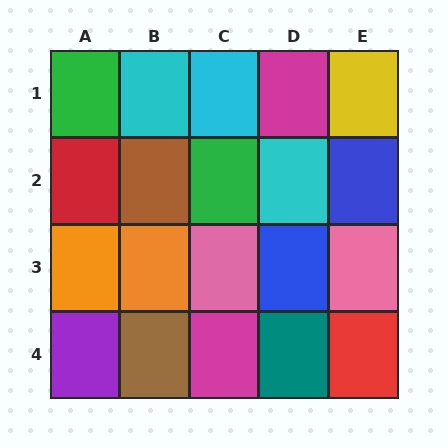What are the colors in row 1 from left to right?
Green, cyan, cyan, magenta, yellow.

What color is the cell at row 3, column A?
Orange.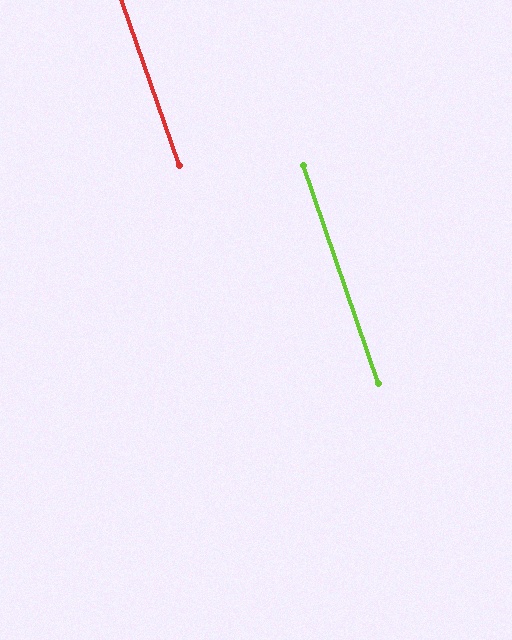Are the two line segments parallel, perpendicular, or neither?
Parallel — their directions differ by only 0.2°.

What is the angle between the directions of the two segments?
Approximately 0 degrees.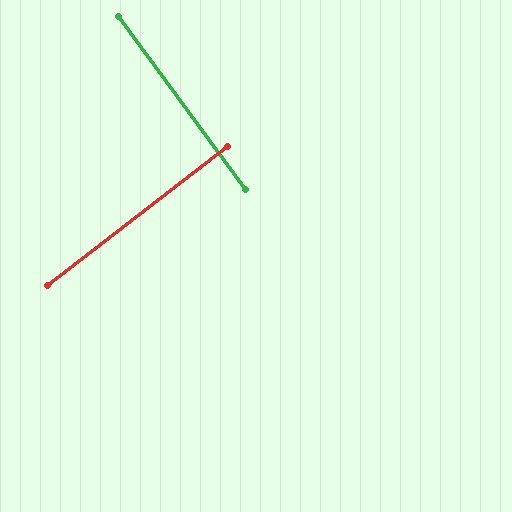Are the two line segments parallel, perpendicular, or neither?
Perpendicular — they meet at approximately 88°.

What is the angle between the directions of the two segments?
Approximately 88 degrees.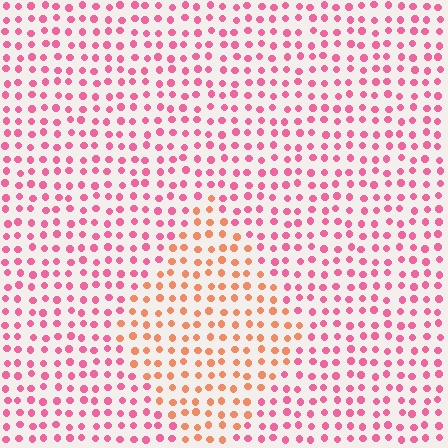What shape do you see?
I see a diamond.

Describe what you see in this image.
The image is filled with small pink elements in a uniform arrangement. A diamond-shaped region is visible where the elements are tinted to a slightly different hue, forming a subtle color boundary.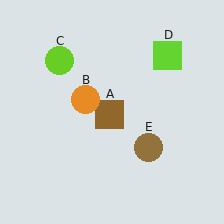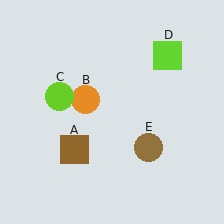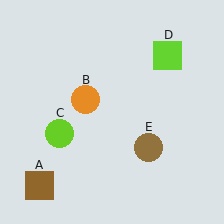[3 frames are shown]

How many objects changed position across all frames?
2 objects changed position: brown square (object A), lime circle (object C).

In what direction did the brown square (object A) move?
The brown square (object A) moved down and to the left.